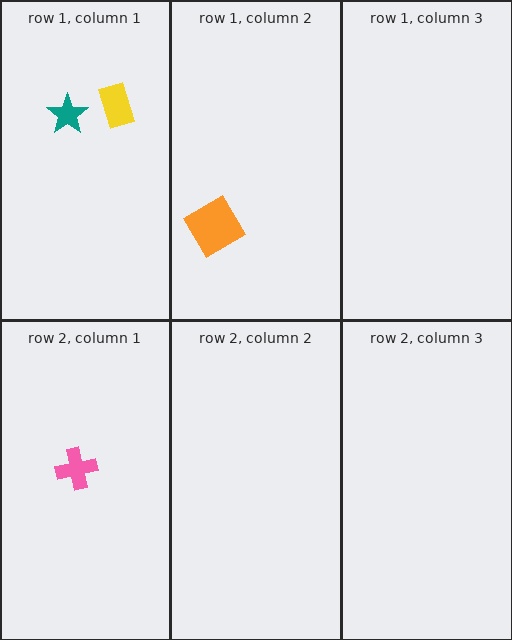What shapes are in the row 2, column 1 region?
The pink cross.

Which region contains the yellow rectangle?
The row 1, column 1 region.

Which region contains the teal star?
The row 1, column 1 region.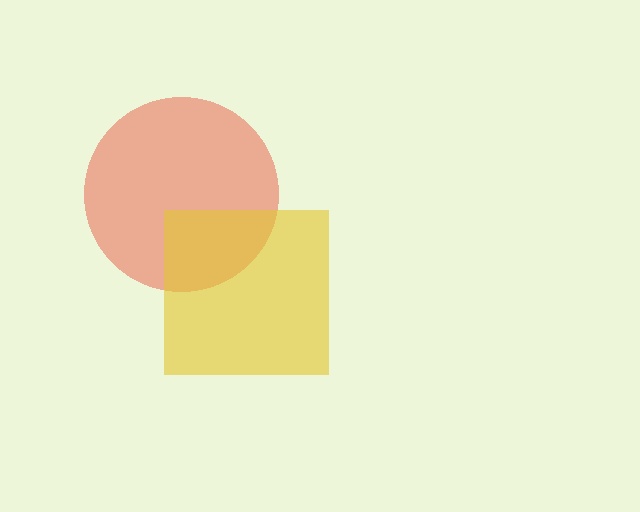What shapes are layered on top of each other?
The layered shapes are: a red circle, a yellow square.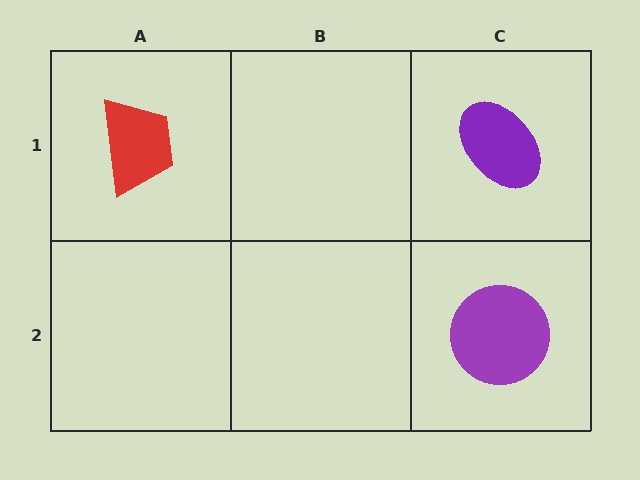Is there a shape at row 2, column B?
No, that cell is empty.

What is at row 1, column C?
A purple ellipse.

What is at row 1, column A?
A red trapezoid.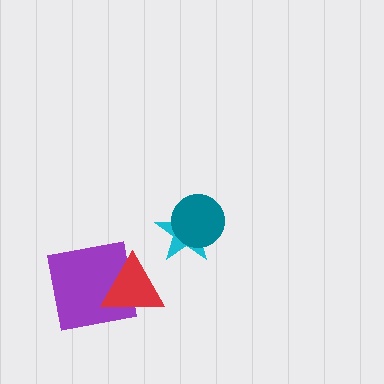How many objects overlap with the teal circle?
1 object overlaps with the teal circle.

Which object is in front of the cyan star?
The teal circle is in front of the cyan star.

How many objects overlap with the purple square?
1 object overlaps with the purple square.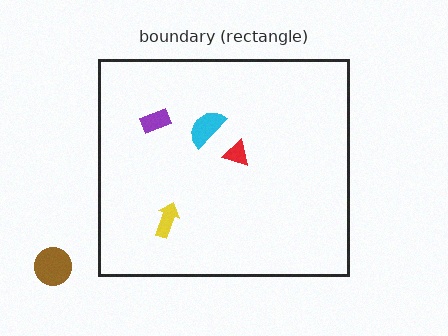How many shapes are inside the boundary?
4 inside, 1 outside.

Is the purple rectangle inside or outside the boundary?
Inside.